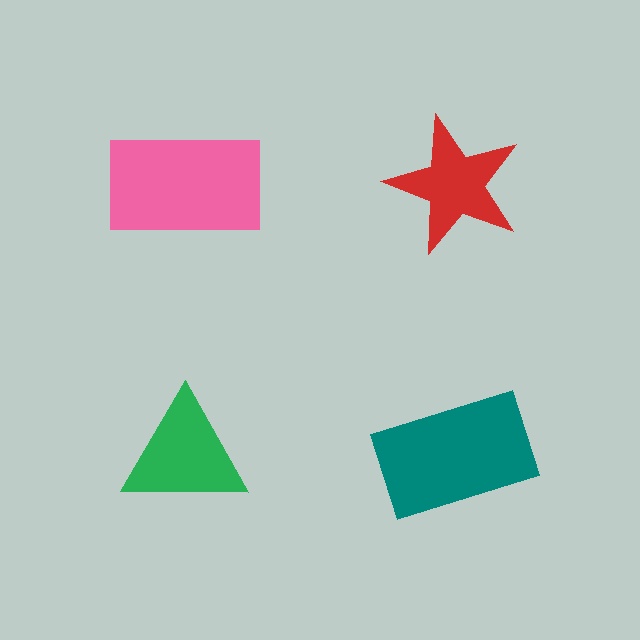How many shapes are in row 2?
2 shapes.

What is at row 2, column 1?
A green triangle.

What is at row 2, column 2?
A teal rectangle.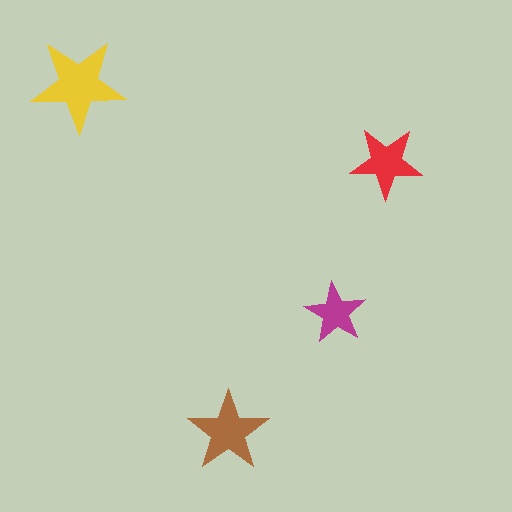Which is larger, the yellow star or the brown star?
The yellow one.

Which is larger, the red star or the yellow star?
The yellow one.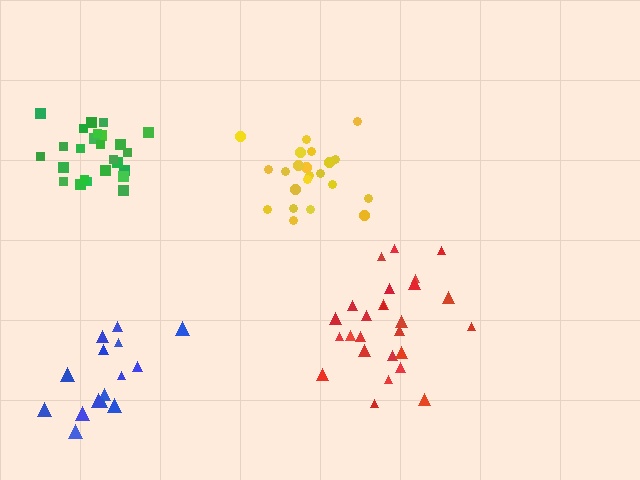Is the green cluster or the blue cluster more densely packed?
Green.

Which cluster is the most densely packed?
Green.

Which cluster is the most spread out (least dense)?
Blue.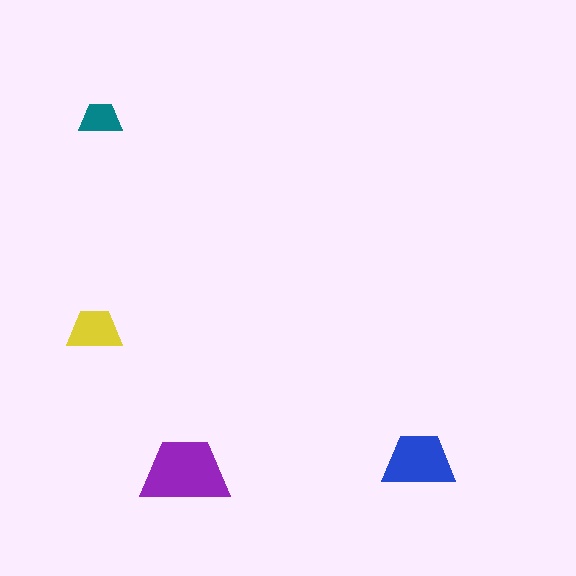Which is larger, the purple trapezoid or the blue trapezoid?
The purple one.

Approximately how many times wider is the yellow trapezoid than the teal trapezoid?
About 1.5 times wider.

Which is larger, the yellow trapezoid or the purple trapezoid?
The purple one.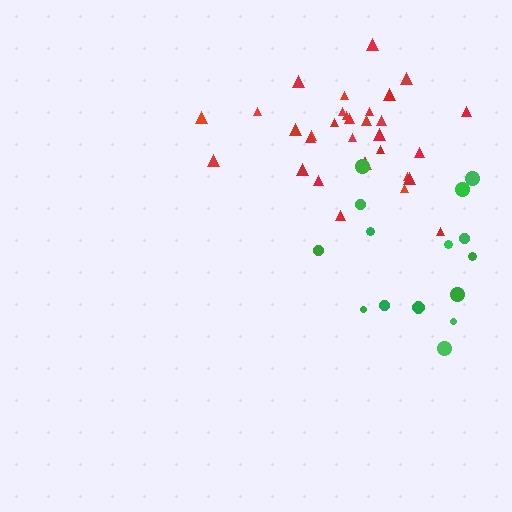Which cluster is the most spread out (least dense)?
Green.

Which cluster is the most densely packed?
Red.